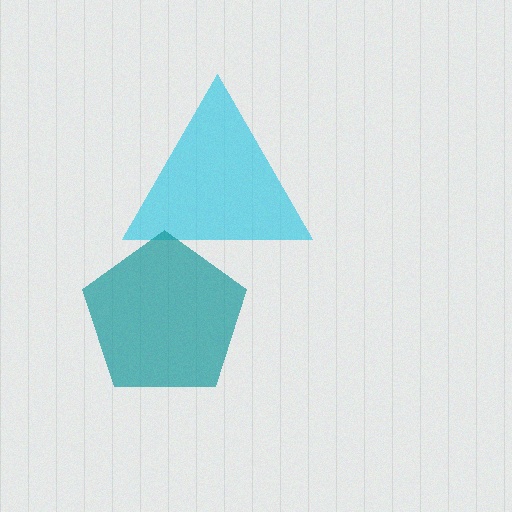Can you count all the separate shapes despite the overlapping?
Yes, there are 2 separate shapes.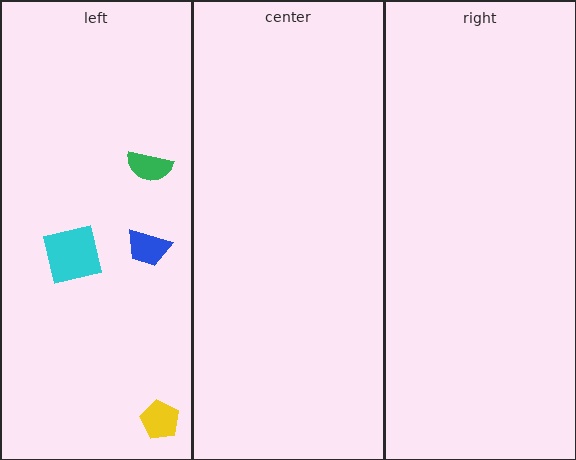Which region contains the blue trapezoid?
The left region.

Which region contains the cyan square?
The left region.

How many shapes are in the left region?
4.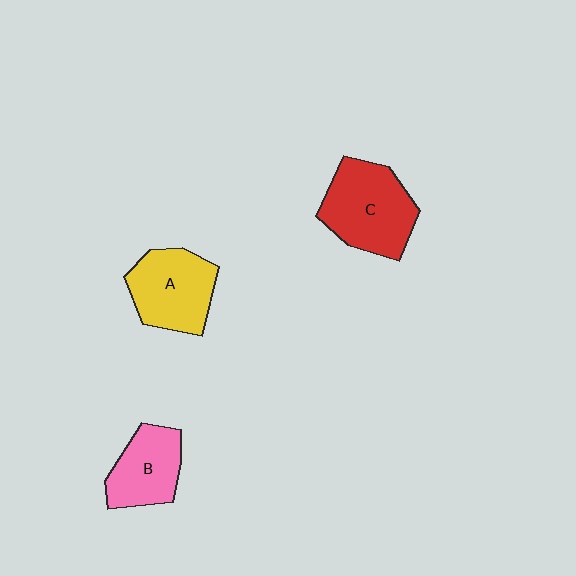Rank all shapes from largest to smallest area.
From largest to smallest: C (red), A (yellow), B (pink).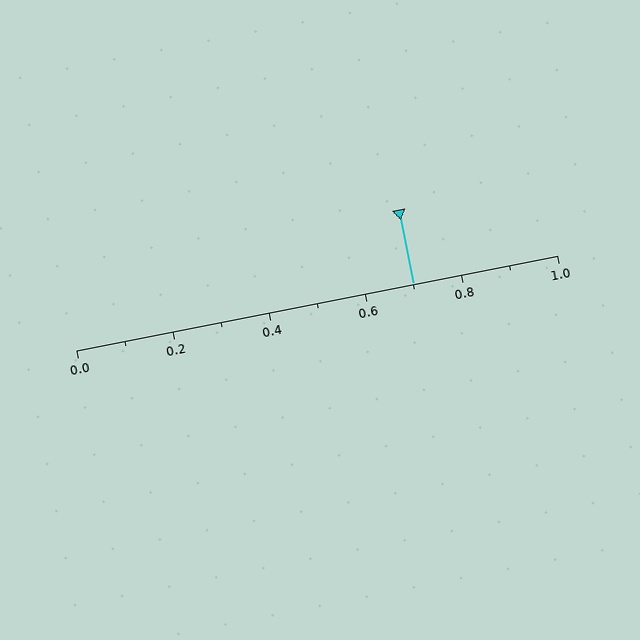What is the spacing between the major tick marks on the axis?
The major ticks are spaced 0.2 apart.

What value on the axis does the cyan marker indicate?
The marker indicates approximately 0.7.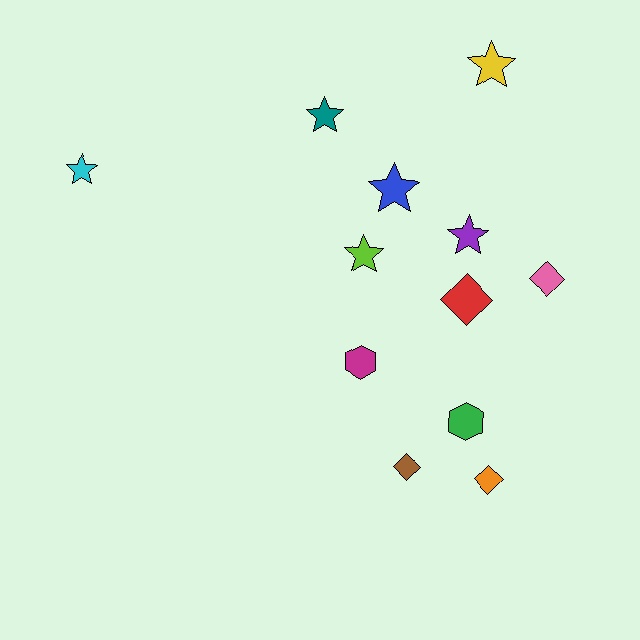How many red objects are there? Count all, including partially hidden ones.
There is 1 red object.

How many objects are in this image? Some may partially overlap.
There are 12 objects.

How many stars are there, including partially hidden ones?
There are 6 stars.